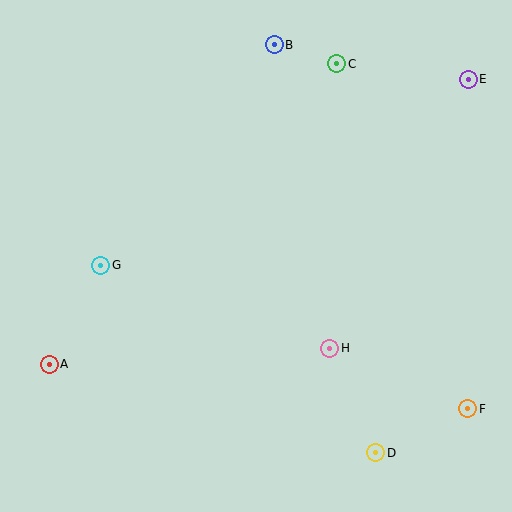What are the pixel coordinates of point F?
Point F is at (468, 409).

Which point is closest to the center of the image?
Point H at (330, 348) is closest to the center.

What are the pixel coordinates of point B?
Point B is at (274, 45).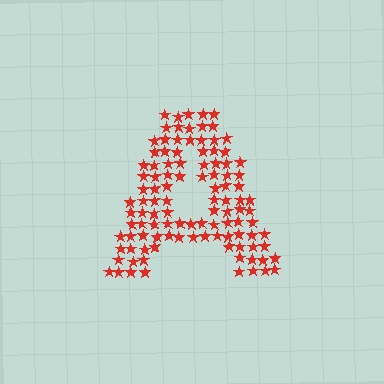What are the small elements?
The small elements are stars.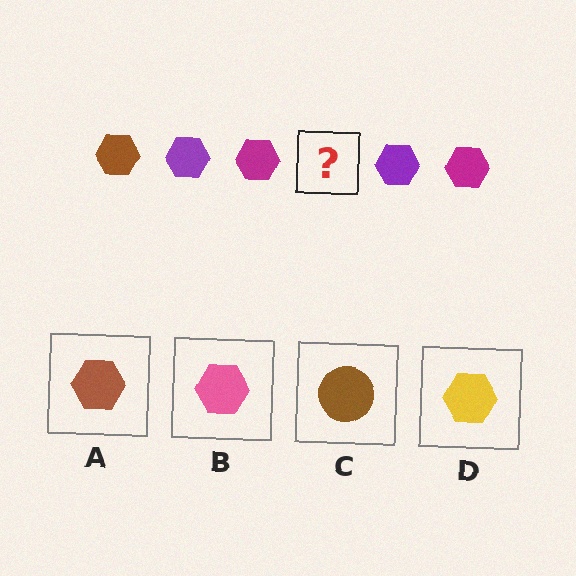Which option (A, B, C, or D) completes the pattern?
A.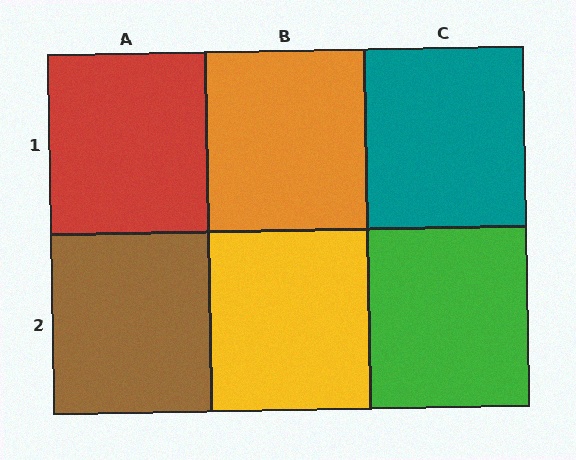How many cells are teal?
1 cell is teal.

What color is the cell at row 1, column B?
Orange.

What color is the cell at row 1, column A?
Red.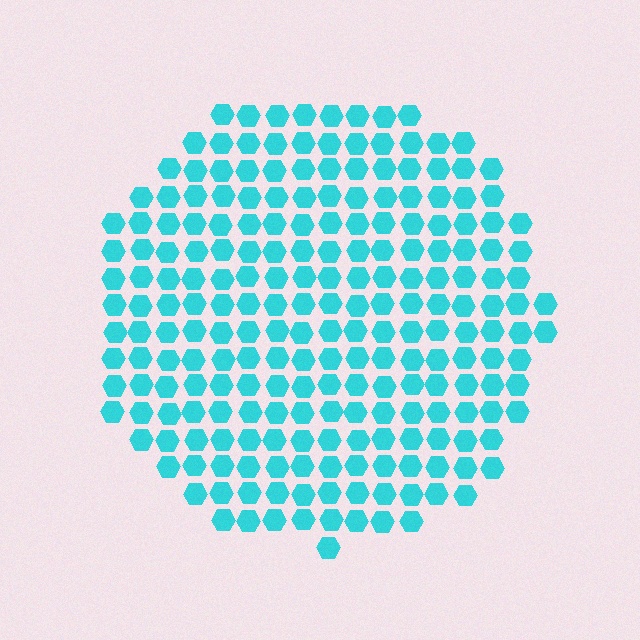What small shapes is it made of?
It is made of small hexagons.